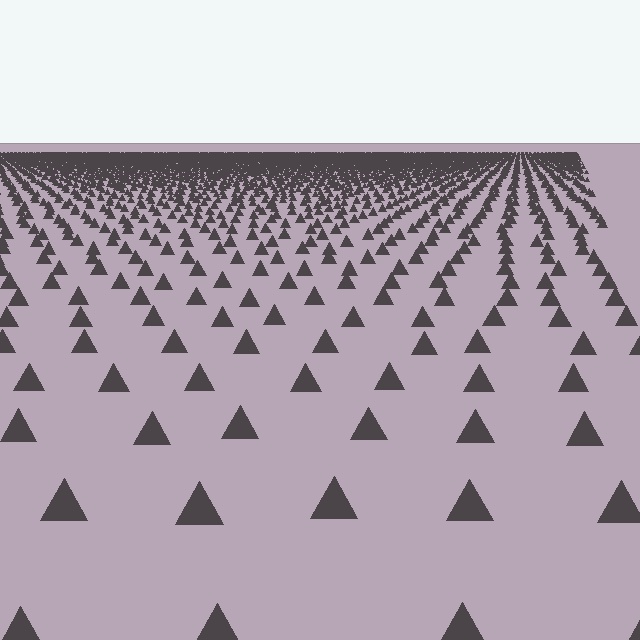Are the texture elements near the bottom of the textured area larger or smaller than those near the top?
Larger. Near the bottom, elements are closer to the viewer and appear at a bigger on-screen size.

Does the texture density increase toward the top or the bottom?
Density increases toward the top.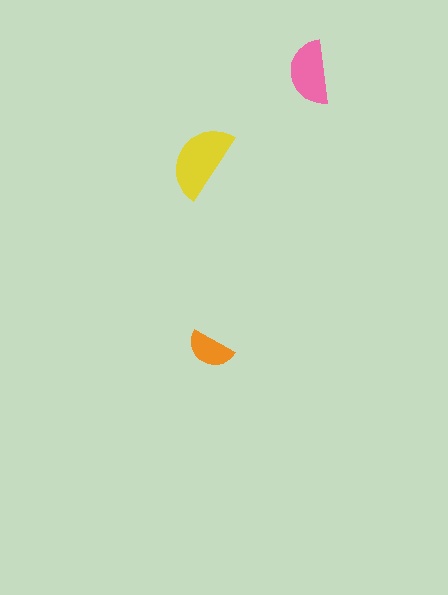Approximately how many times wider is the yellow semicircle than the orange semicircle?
About 1.5 times wider.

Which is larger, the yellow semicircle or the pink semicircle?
The yellow one.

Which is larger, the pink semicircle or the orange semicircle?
The pink one.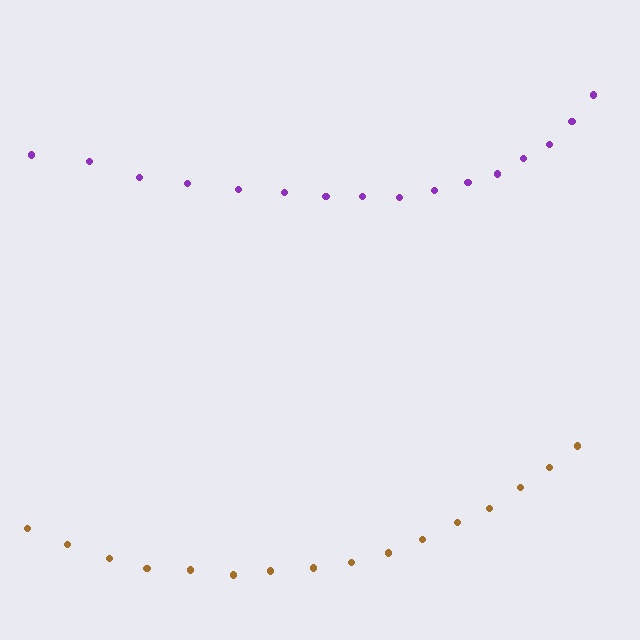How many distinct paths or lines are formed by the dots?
There are 2 distinct paths.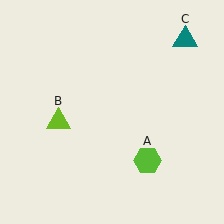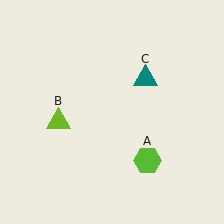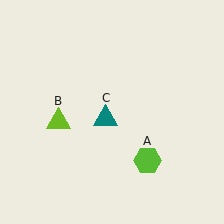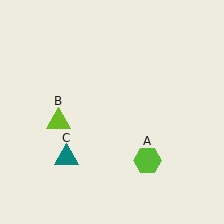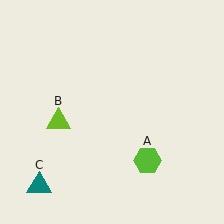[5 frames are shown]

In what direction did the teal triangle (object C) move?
The teal triangle (object C) moved down and to the left.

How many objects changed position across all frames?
1 object changed position: teal triangle (object C).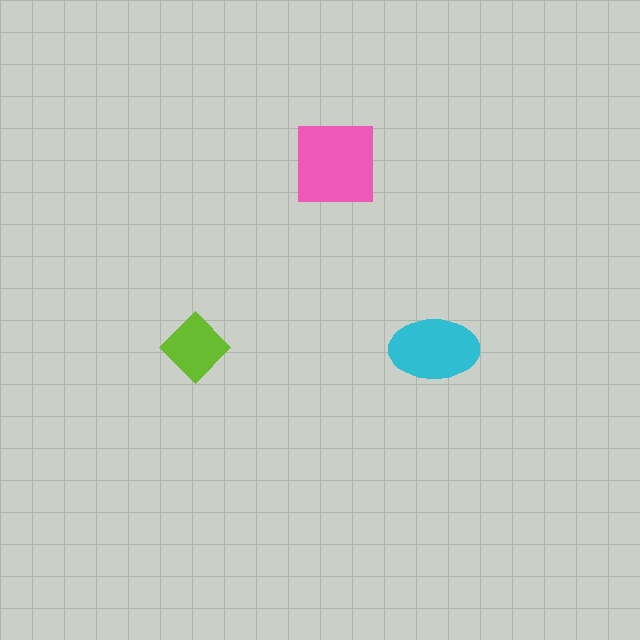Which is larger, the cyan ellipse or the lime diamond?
The cyan ellipse.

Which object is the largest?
The pink square.